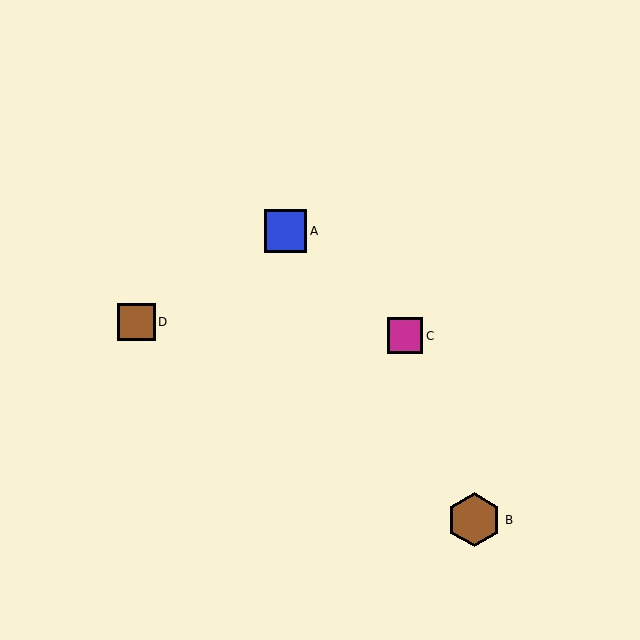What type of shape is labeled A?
Shape A is a blue square.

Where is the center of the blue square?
The center of the blue square is at (286, 231).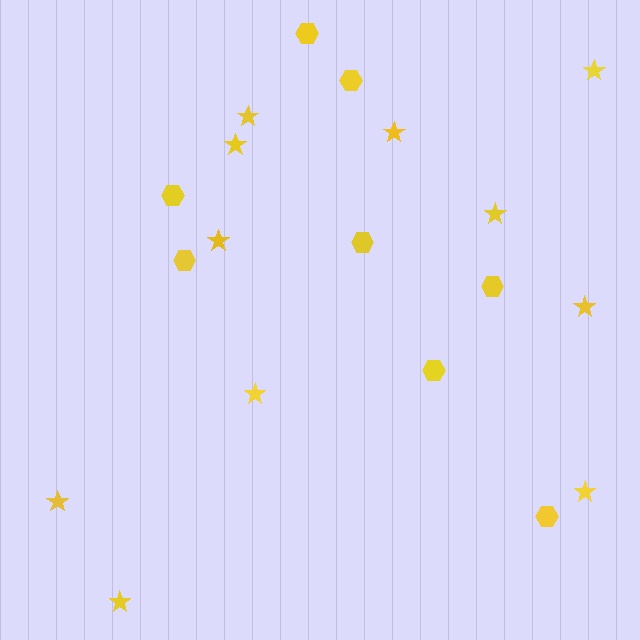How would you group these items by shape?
There are 2 groups: one group of hexagons (8) and one group of stars (11).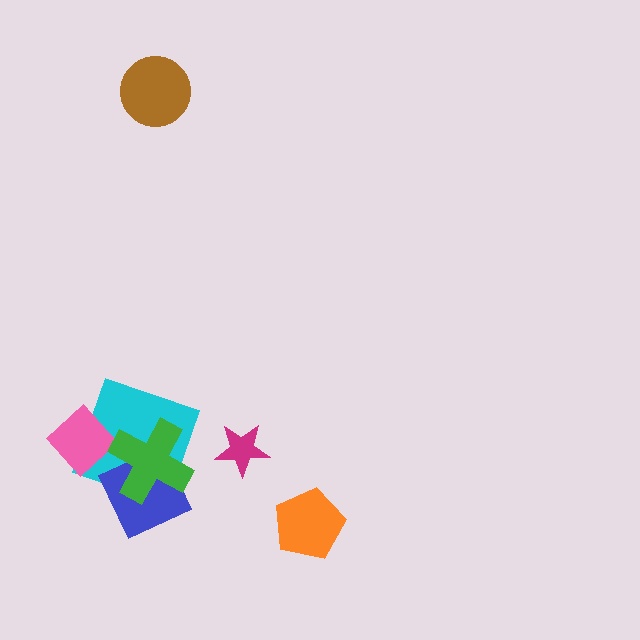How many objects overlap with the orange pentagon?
0 objects overlap with the orange pentagon.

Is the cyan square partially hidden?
Yes, it is partially covered by another shape.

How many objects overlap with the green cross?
2 objects overlap with the green cross.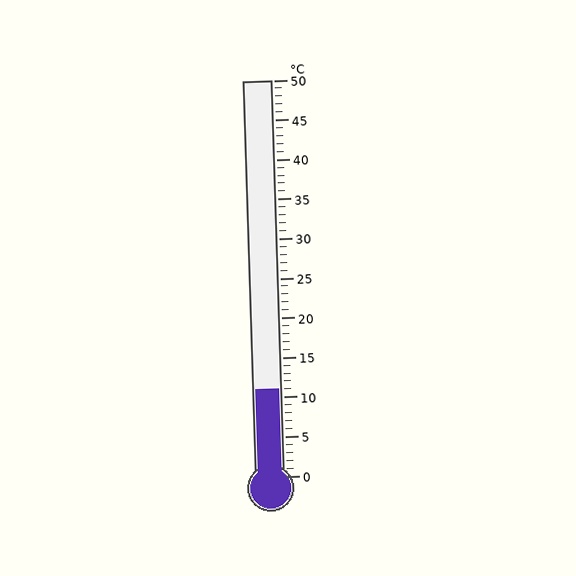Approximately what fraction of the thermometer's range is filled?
The thermometer is filled to approximately 20% of its range.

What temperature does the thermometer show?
The thermometer shows approximately 11°C.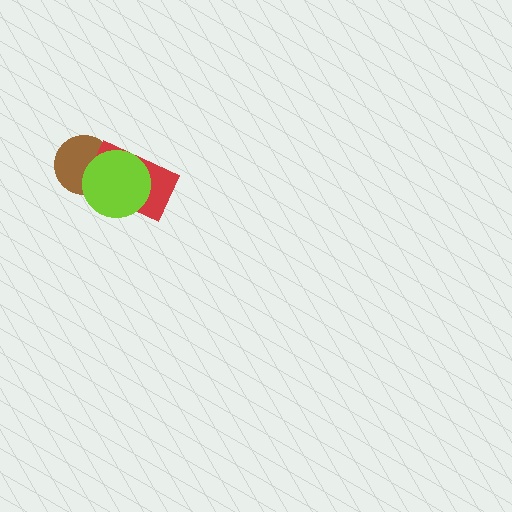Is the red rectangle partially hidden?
Yes, it is partially covered by another shape.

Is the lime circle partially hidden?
No, no other shape covers it.